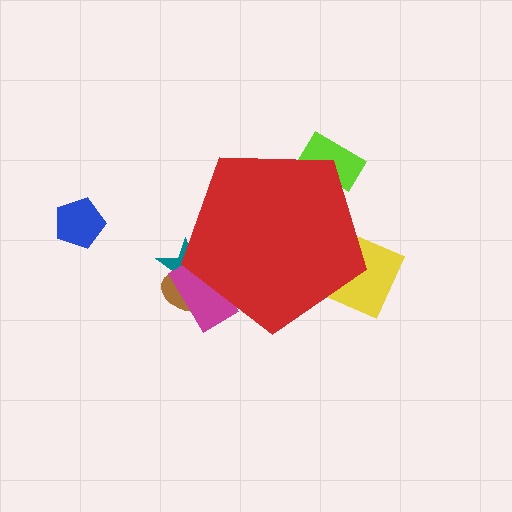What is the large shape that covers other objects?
A red pentagon.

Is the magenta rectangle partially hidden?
Yes, the magenta rectangle is partially hidden behind the red pentagon.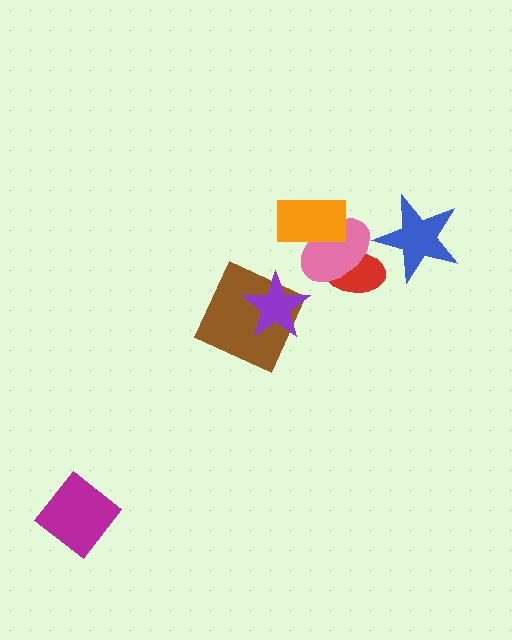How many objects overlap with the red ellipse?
1 object overlaps with the red ellipse.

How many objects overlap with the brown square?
1 object overlaps with the brown square.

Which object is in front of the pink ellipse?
The orange rectangle is in front of the pink ellipse.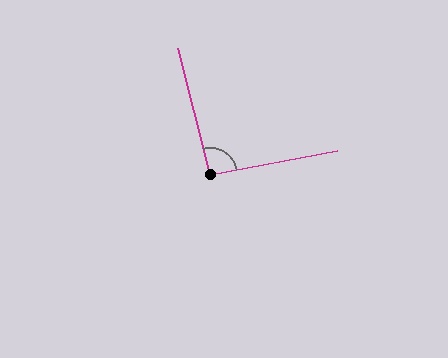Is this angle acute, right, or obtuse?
It is approximately a right angle.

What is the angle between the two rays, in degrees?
Approximately 93 degrees.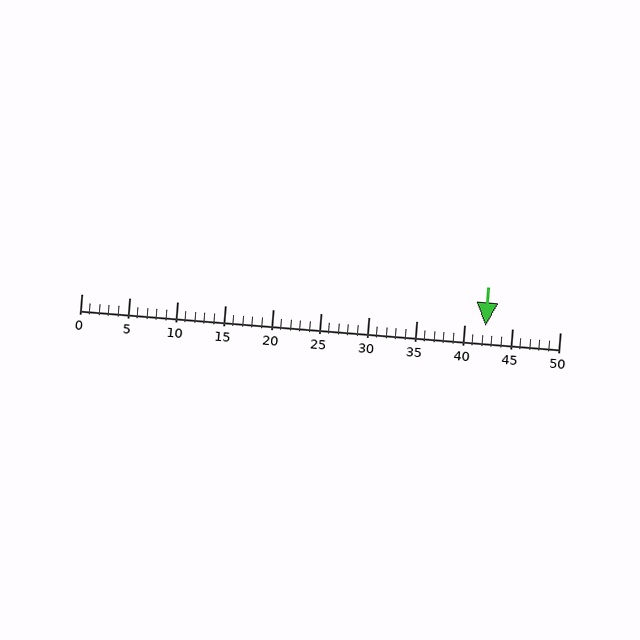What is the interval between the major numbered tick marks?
The major tick marks are spaced 5 units apart.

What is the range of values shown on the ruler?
The ruler shows values from 0 to 50.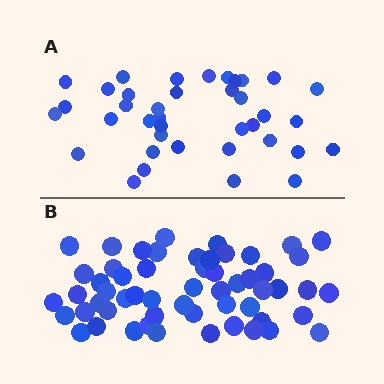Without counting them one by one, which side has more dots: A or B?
Region B (the bottom region) has more dots.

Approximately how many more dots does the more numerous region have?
Region B has approximately 20 more dots than region A.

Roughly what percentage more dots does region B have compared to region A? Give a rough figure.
About 45% more.